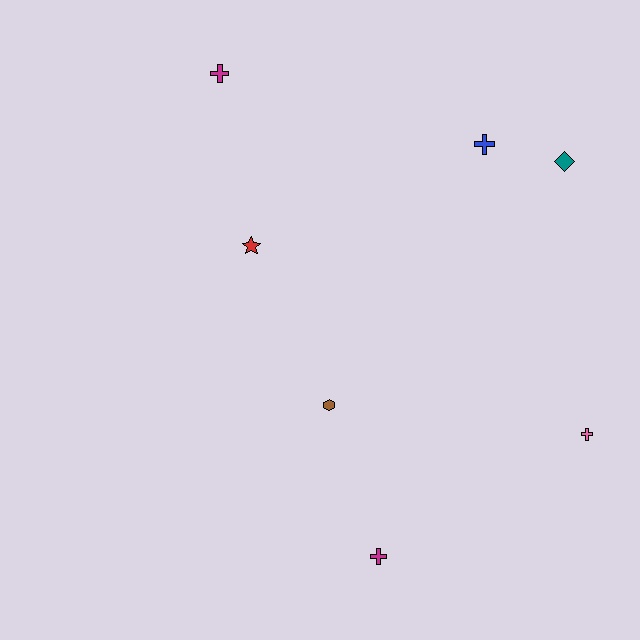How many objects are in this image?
There are 7 objects.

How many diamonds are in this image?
There is 1 diamond.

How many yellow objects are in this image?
There are no yellow objects.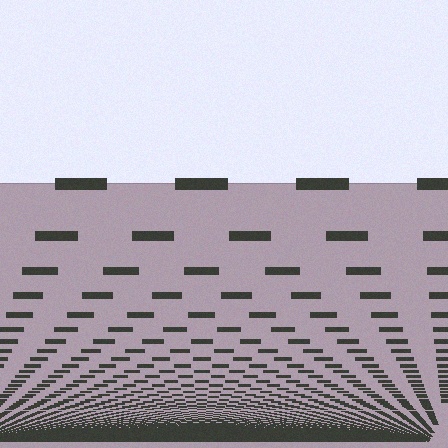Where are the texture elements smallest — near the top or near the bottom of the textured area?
Near the bottom.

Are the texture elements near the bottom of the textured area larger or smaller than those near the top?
Smaller. The gradient is inverted — elements near the bottom are smaller and denser.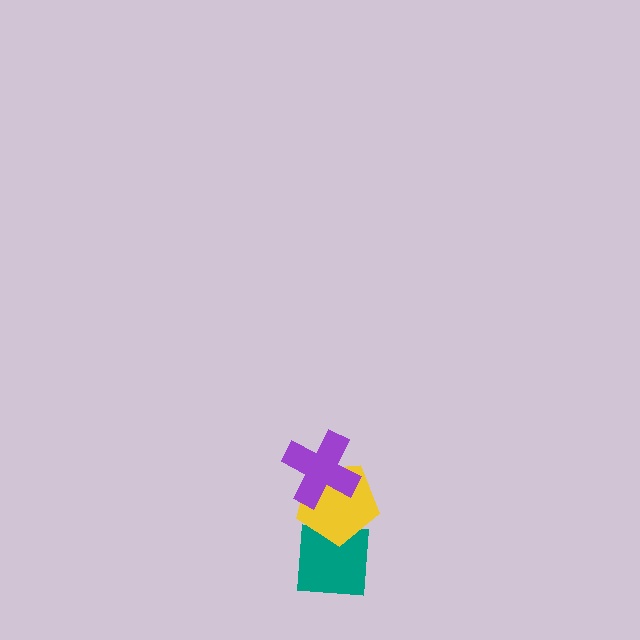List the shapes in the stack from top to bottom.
From top to bottom: the purple cross, the yellow pentagon, the teal square.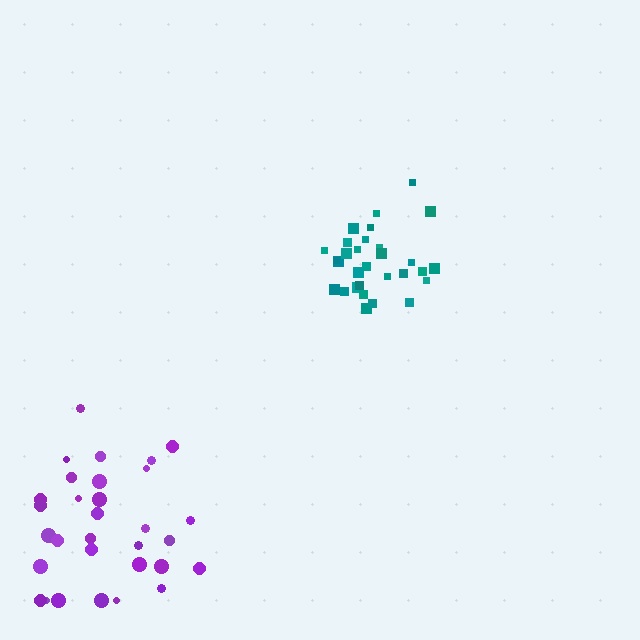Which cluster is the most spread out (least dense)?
Purple.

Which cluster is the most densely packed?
Teal.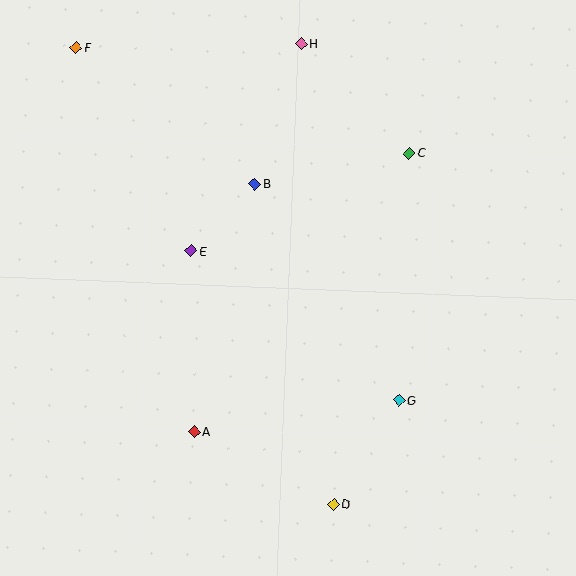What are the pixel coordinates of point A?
Point A is at (194, 432).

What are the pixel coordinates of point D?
Point D is at (334, 504).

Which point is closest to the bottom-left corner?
Point A is closest to the bottom-left corner.